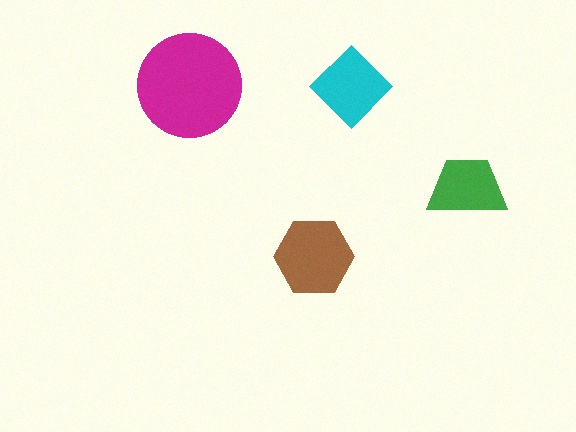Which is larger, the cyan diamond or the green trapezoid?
The cyan diamond.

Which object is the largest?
The magenta circle.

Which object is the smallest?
The green trapezoid.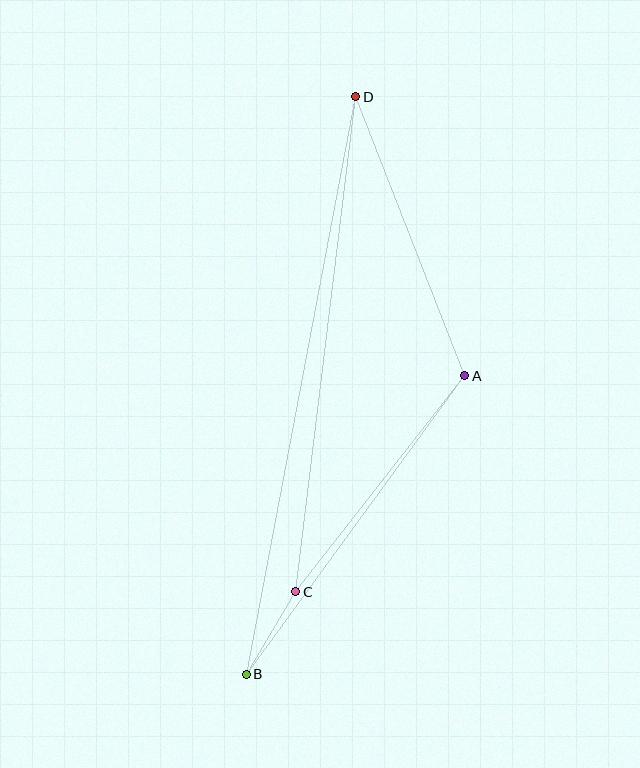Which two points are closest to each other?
Points B and C are closest to each other.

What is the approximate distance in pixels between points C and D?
The distance between C and D is approximately 498 pixels.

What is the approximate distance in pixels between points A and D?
The distance between A and D is approximately 299 pixels.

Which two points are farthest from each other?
Points B and D are farthest from each other.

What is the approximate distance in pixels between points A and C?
The distance between A and C is approximately 274 pixels.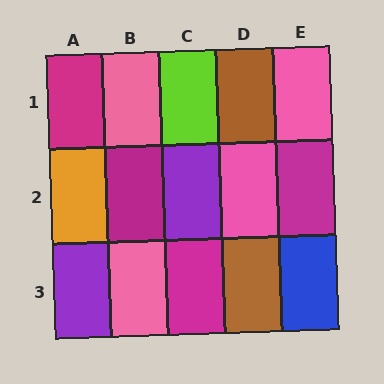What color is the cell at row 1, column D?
Brown.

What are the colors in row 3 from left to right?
Purple, pink, magenta, brown, blue.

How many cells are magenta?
4 cells are magenta.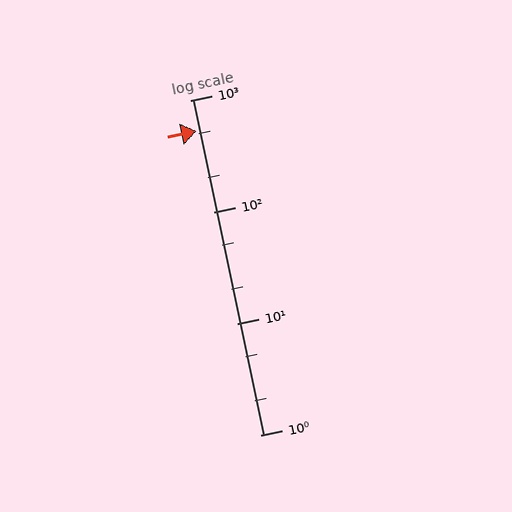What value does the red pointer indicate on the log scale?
The pointer indicates approximately 530.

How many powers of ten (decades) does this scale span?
The scale spans 3 decades, from 1 to 1000.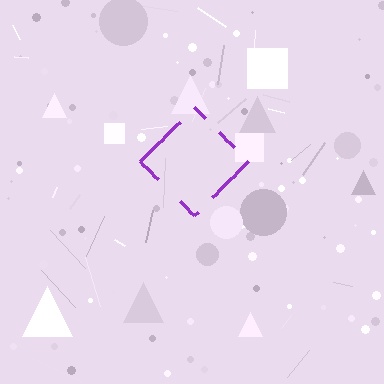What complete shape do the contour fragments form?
The contour fragments form a diamond.